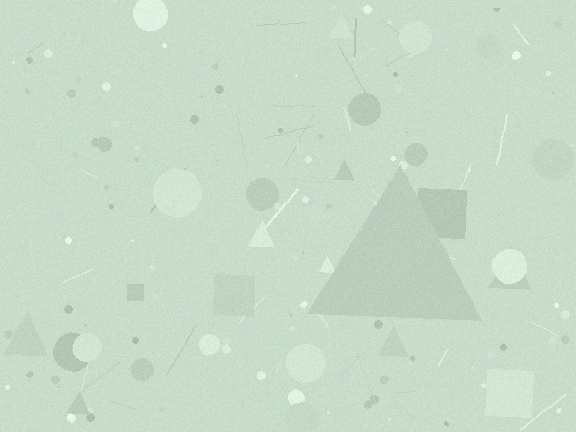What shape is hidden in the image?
A triangle is hidden in the image.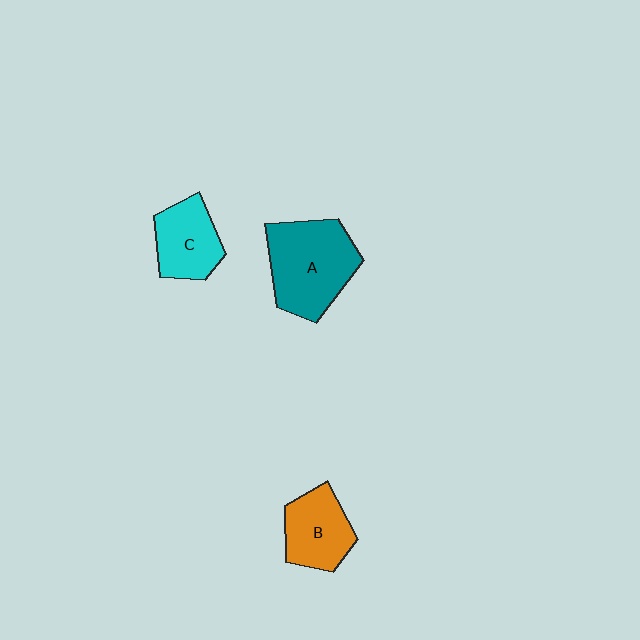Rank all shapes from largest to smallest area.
From largest to smallest: A (teal), B (orange), C (cyan).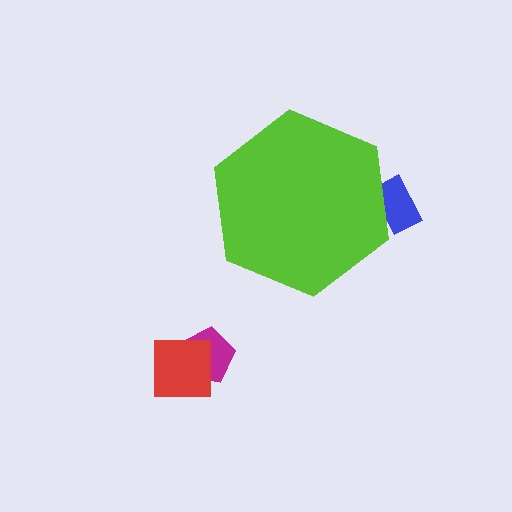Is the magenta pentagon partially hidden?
No, the magenta pentagon is fully visible.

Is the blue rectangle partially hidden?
Yes, the blue rectangle is partially hidden behind the lime hexagon.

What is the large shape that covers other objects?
A lime hexagon.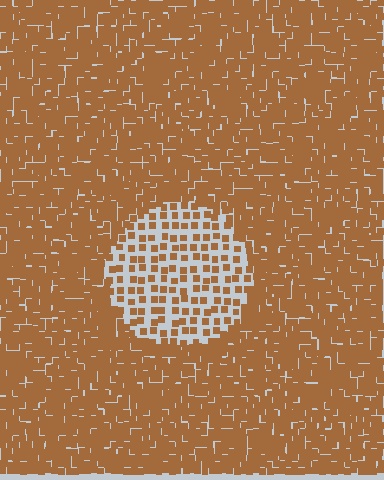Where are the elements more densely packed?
The elements are more densely packed outside the circle boundary.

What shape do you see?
I see a circle.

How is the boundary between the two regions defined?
The boundary is defined by a change in element density (approximately 2.6x ratio). All elements are the same color, size, and shape.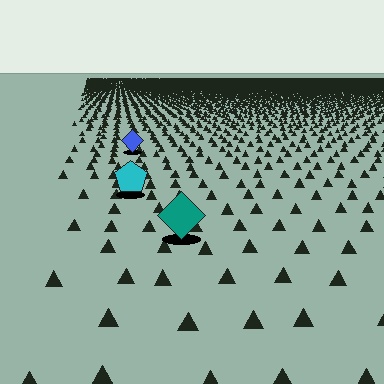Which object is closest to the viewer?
The teal diamond is closest. The texture marks near it are larger and more spread out.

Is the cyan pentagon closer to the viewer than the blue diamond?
Yes. The cyan pentagon is closer — you can tell from the texture gradient: the ground texture is coarser near it.